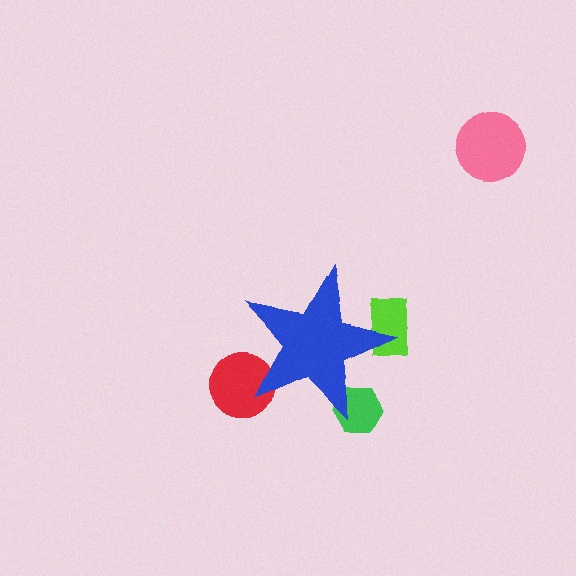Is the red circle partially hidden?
Yes, the red circle is partially hidden behind the blue star.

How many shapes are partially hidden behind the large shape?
3 shapes are partially hidden.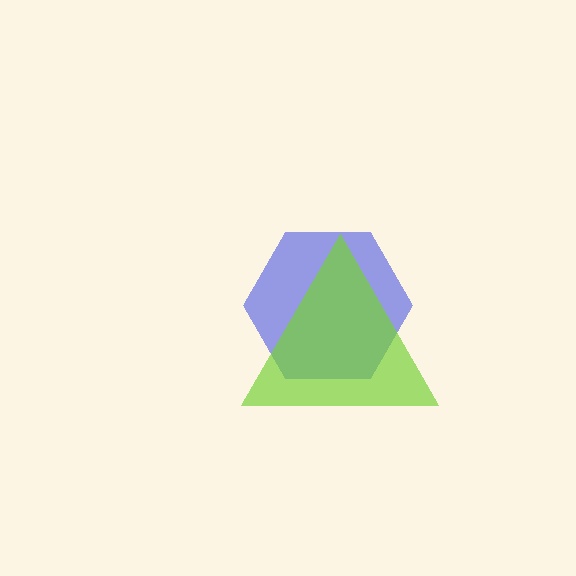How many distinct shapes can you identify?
There are 2 distinct shapes: a blue hexagon, a lime triangle.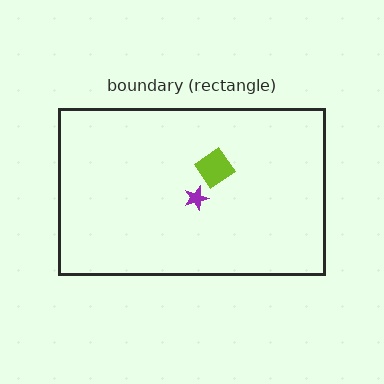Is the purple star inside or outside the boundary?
Inside.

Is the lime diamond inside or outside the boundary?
Inside.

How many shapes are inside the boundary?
2 inside, 0 outside.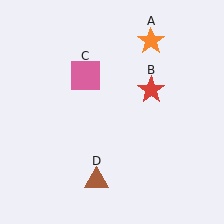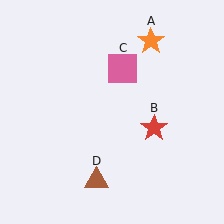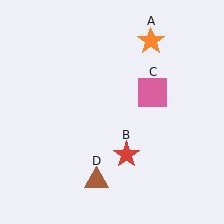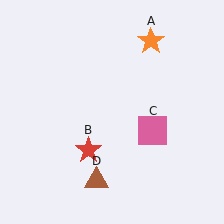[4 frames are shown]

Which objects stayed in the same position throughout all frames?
Orange star (object A) and brown triangle (object D) remained stationary.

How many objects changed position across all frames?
2 objects changed position: red star (object B), pink square (object C).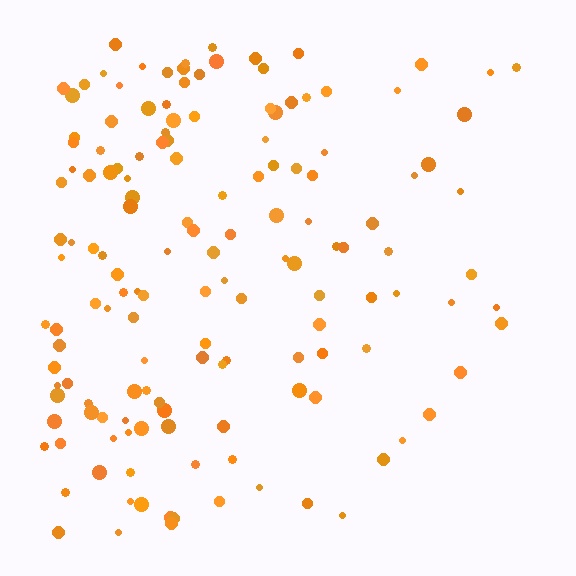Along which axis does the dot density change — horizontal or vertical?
Horizontal.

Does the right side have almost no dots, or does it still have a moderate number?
Still a moderate number, just noticeably fewer than the left.